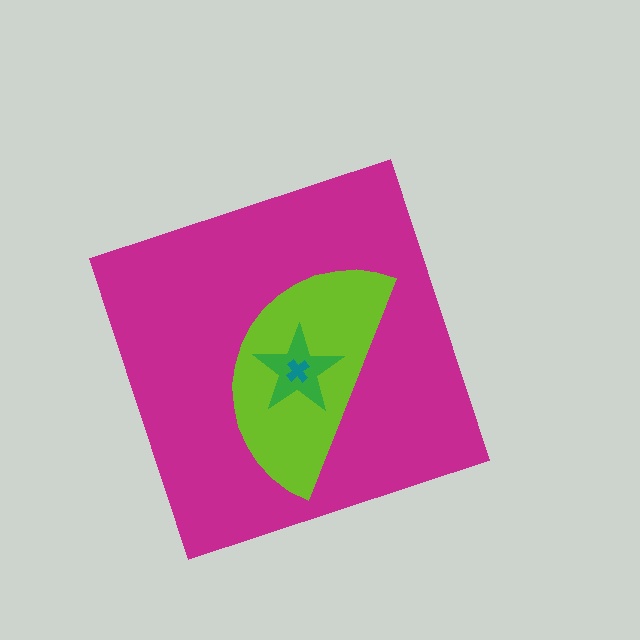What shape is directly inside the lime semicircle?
The green star.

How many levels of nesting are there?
4.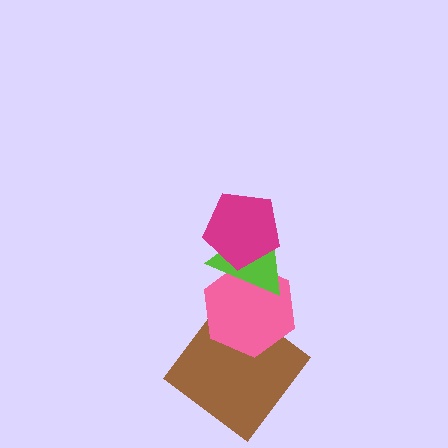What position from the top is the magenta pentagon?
The magenta pentagon is 1st from the top.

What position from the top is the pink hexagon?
The pink hexagon is 3rd from the top.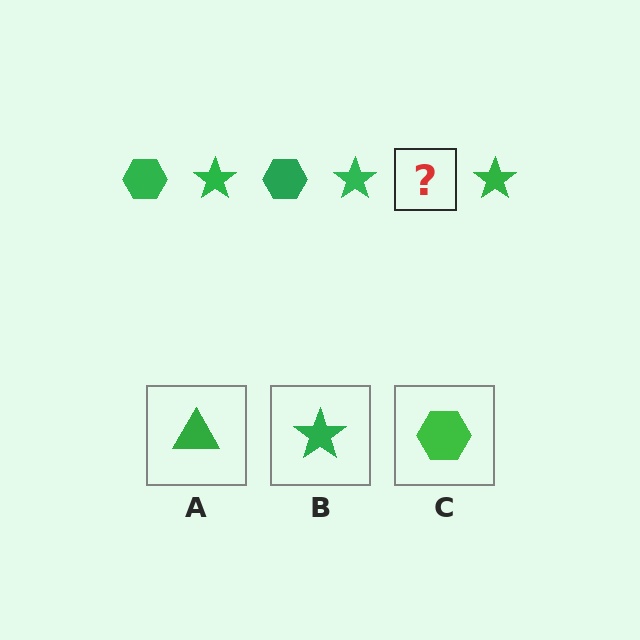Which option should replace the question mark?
Option C.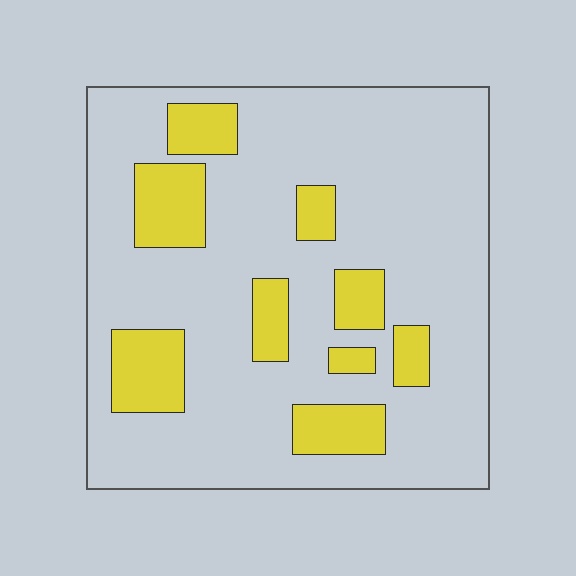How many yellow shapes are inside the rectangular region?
9.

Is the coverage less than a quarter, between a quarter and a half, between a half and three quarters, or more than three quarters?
Less than a quarter.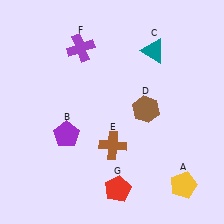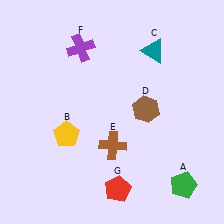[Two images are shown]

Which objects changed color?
A changed from yellow to green. B changed from purple to yellow.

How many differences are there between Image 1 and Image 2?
There are 2 differences between the two images.